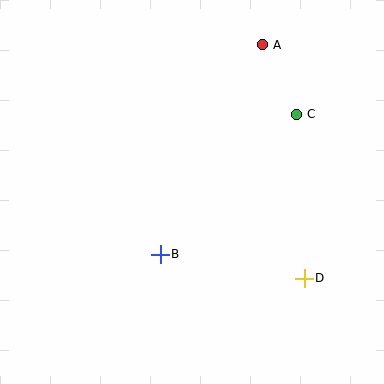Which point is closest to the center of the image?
Point B at (160, 254) is closest to the center.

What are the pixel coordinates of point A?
Point A is at (262, 45).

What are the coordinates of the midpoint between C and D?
The midpoint between C and D is at (300, 196).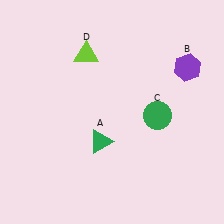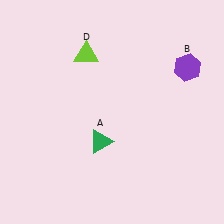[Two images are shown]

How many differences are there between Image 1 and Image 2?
There is 1 difference between the two images.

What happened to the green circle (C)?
The green circle (C) was removed in Image 2. It was in the bottom-right area of Image 1.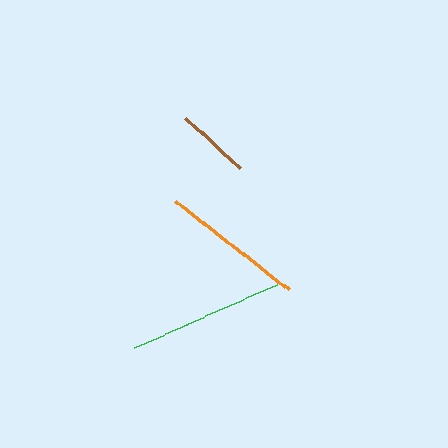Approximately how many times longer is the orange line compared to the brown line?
The orange line is approximately 2.0 times the length of the brown line.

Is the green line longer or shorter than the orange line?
The green line is longer than the orange line.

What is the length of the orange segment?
The orange segment is approximately 143 pixels long.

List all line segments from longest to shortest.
From longest to shortest: green, orange, brown.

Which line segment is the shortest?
The brown line is the shortest at approximately 73 pixels.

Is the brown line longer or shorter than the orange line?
The orange line is longer than the brown line.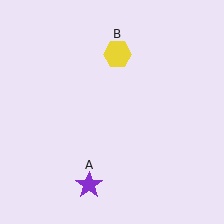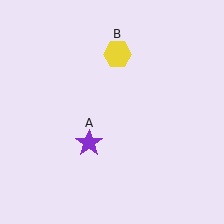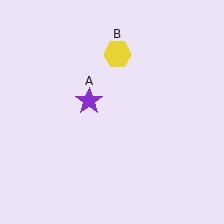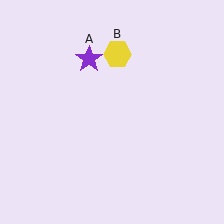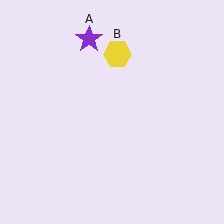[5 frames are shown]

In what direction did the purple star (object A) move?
The purple star (object A) moved up.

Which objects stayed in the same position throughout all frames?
Yellow hexagon (object B) remained stationary.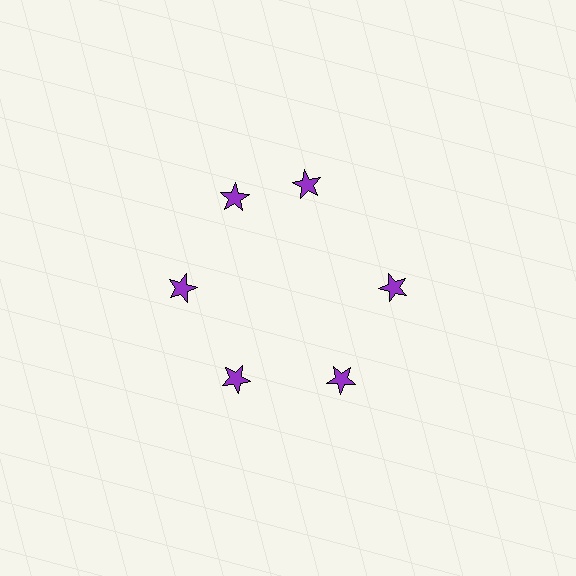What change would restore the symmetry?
The symmetry would be restored by rotating it back into even spacing with its neighbors so that all 6 stars sit at equal angles and equal distance from the center.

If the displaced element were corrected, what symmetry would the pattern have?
It would have 6-fold rotational symmetry — the pattern would map onto itself every 60 degrees.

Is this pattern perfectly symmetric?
No. The 6 purple stars are arranged in a ring, but one element near the 1 o'clock position is rotated out of alignment along the ring, breaking the 6-fold rotational symmetry.